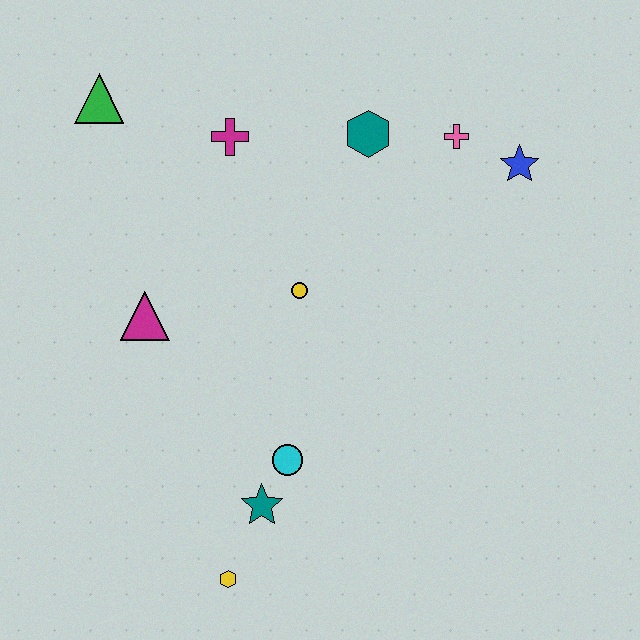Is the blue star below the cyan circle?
No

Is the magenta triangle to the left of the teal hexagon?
Yes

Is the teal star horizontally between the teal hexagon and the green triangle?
Yes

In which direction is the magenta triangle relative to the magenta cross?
The magenta triangle is below the magenta cross.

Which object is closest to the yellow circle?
The magenta triangle is closest to the yellow circle.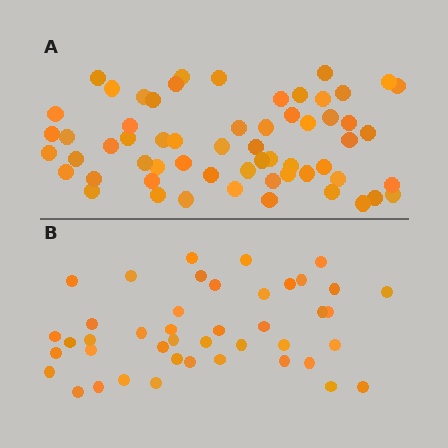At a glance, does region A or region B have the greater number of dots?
Region A (the top region) has more dots.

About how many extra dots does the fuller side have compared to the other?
Region A has approximately 15 more dots than region B.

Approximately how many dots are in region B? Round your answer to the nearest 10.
About 40 dots. (The exact count is 43, which rounds to 40.)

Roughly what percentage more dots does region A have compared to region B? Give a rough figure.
About 40% more.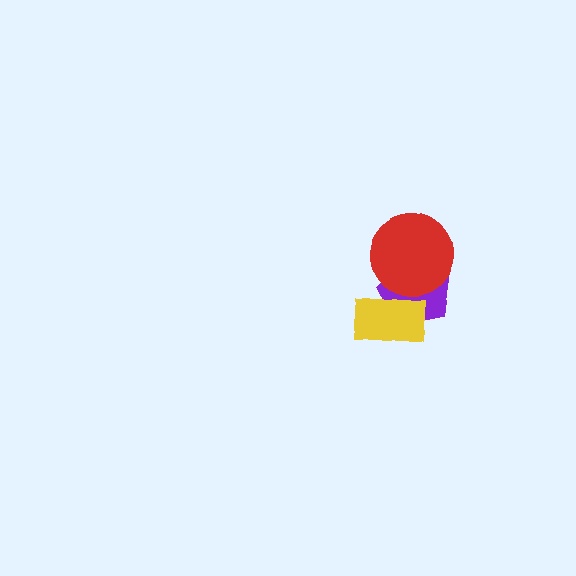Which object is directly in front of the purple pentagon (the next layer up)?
The yellow rectangle is directly in front of the purple pentagon.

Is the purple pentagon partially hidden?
Yes, it is partially covered by another shape.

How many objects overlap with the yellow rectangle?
1 object overlaps with the yellow rectangle.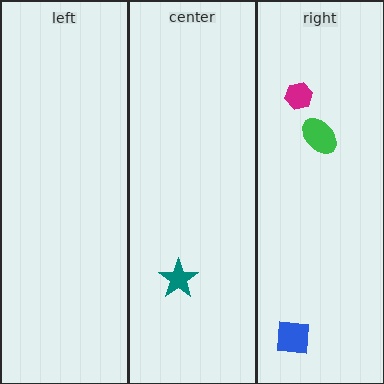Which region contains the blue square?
The right region.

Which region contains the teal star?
The center region.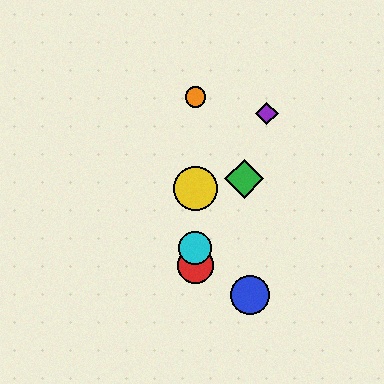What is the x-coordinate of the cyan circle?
The cyan circle is at x≈195.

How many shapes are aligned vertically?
4 shapes (the red circle, the yellow circle, the orange circle, the cyan circle) are aligned vertically.